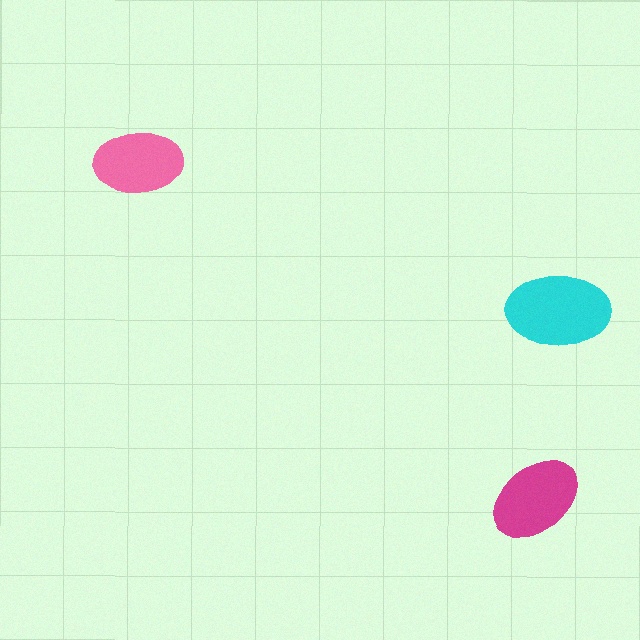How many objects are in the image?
There are 3 objects in the image.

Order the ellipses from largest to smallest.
the cyan one, the magenta one, the pink one.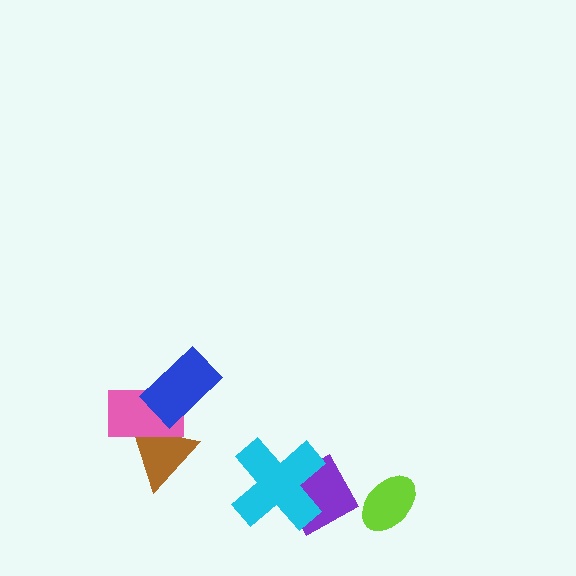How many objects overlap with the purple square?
1 object overlaps with the purple square.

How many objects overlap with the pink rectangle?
2 objects overlap with the pink rectangle.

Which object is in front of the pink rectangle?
The blue rectangle is in front of the pink rectangle.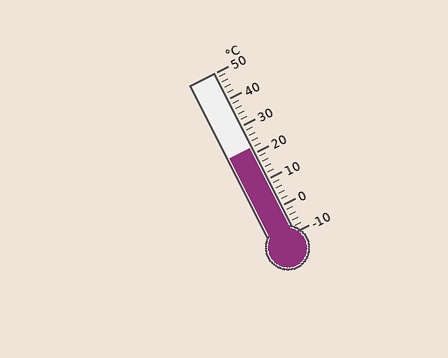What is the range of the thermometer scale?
The thermometer scale ranges from -10°C to 50°C.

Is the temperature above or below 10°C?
The temperature is above 10°C.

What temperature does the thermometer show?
The thermometer shows approximately 22°C.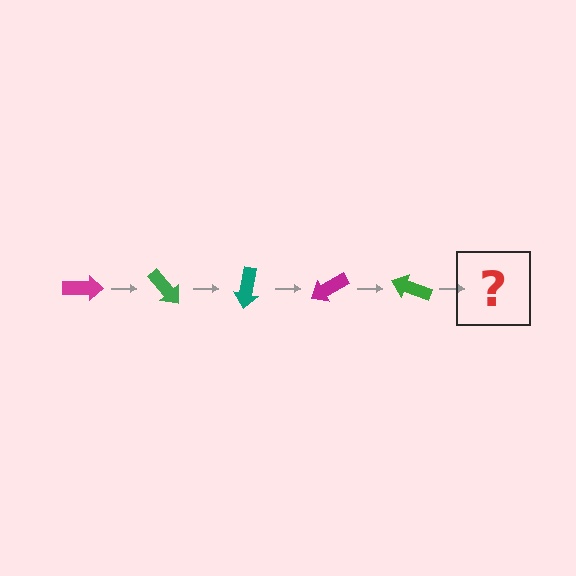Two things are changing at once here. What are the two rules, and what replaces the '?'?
The two rules are that it rotates 50 degrees each step and the color cycles through magenta, green, and teal. The '?' should be a teal arrow, rotated 250 degrees from the start.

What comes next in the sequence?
The next element should be a teal arrow, rotated 250 degrees from the start.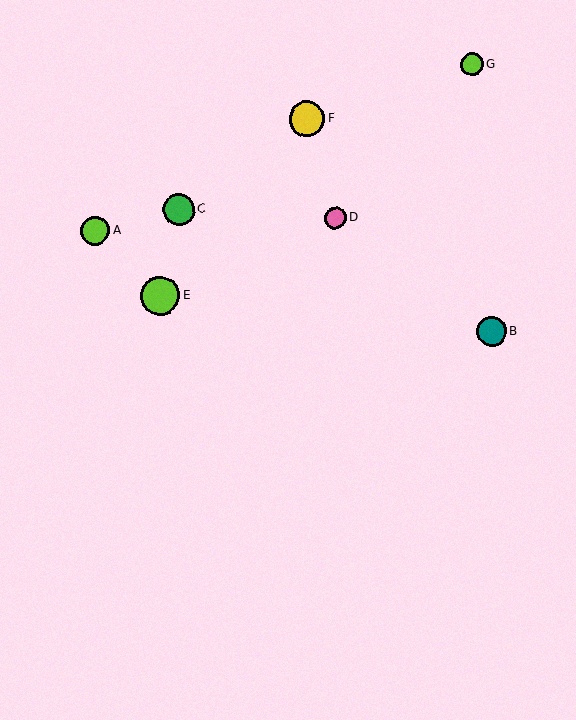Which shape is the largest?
The lime circle (labeled E) is the largest.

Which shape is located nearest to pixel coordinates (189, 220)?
The green circle (labeled C) at (179, 209) is nearest to that location.